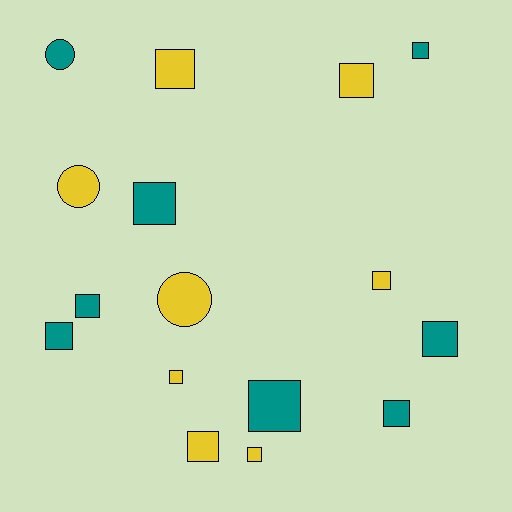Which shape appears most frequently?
Square, with 13 objects.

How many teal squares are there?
There are 7 teal squares.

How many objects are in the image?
There are 16 objects.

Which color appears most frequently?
Yellow, with 8 objects.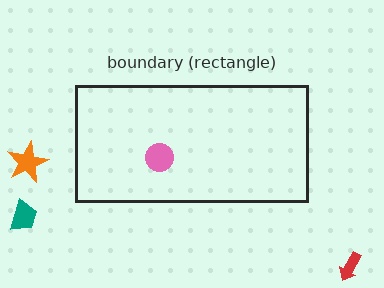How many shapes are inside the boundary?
1 inside, 3 outside.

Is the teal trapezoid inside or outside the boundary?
Outside.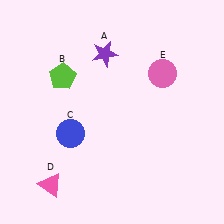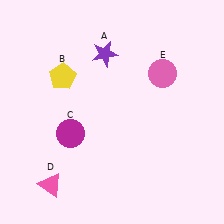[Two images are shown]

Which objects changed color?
B changed from lime to yellow. C changed from blue to magenta.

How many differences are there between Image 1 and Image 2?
There are 2 differences between the two images.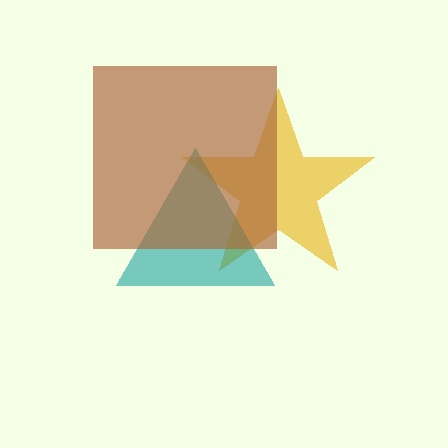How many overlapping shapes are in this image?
There are 3 overlapping shapes in the image.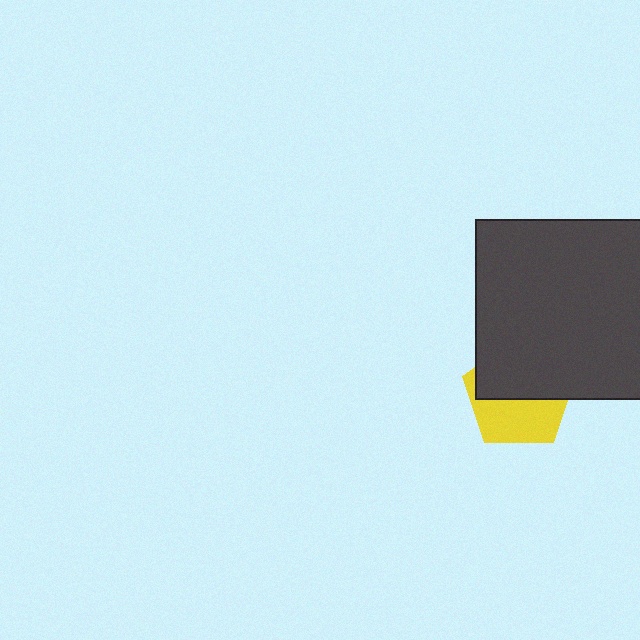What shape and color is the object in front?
The object in front is a dark gray square.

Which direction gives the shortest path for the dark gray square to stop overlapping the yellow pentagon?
Moving up gives the shortest separation.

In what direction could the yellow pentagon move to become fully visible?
The yellow pentagon could move down. That would shift it out from behind the dark gray square entirely.